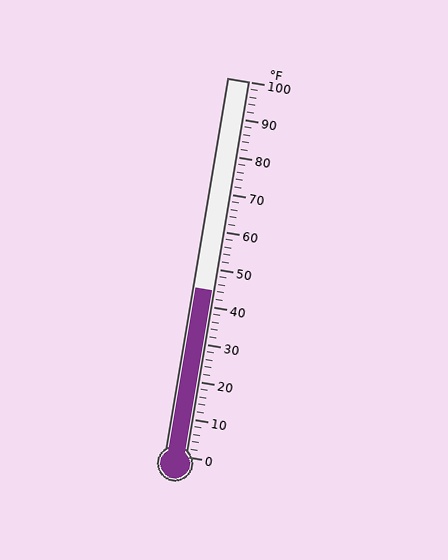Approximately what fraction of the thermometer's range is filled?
The thermometer is filled to approximately 45% of its range.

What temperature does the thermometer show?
The thermometer shows approximately 44°F.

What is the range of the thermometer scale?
The thermometer scale ranges from 0°F to 100°F.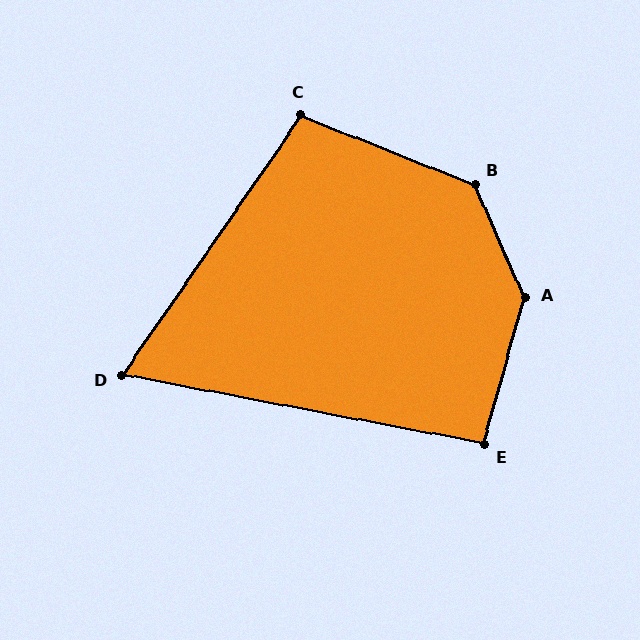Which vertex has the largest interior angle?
A, at approximately 141 degrees.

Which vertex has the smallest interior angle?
D, at approximately 66 degrees.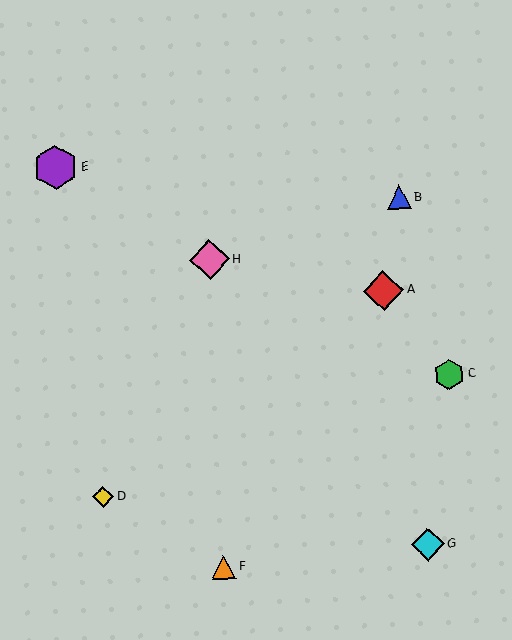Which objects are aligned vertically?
Objects F, H are aligned vertically.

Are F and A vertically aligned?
No, F is at x≈223 and A is at x≈384.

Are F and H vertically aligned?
Yes, both are at x≈223.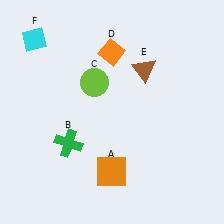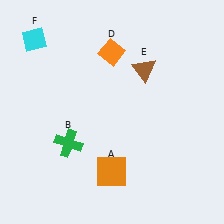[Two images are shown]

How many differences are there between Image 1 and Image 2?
There is 1 difference between the two images.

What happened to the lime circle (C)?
The lime circle (C) was removed in Image 2. It was in the top-left area of Image 1.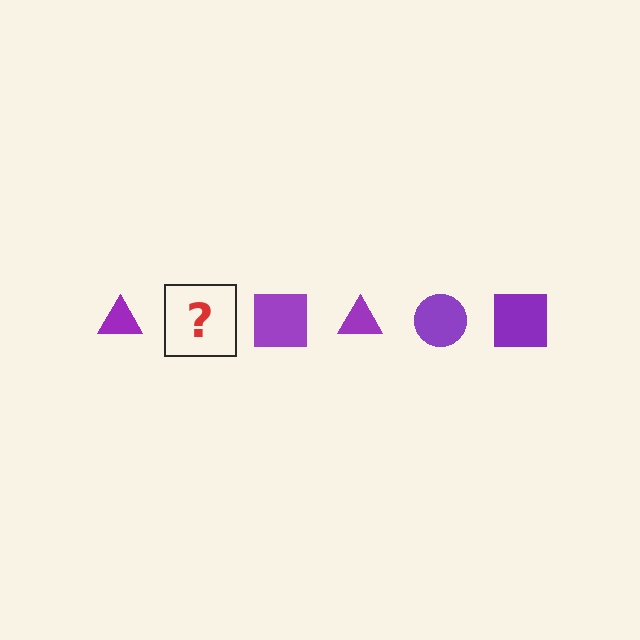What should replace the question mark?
The question mark should be replaced with a purple circle.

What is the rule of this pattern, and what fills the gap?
The rule is that the pattern cycles through triangle, circle, square shapes in purple. The gap should be filled with a purple circle.